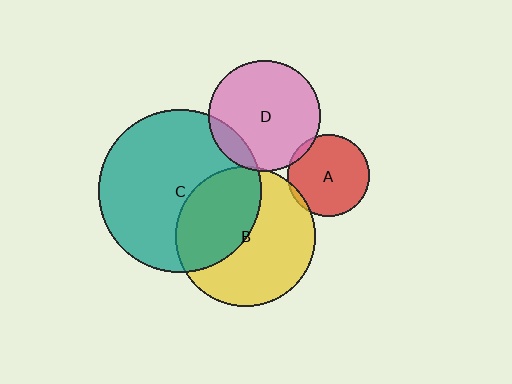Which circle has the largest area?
Circle C (teal).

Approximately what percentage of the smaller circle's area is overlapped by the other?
Approximately 5%.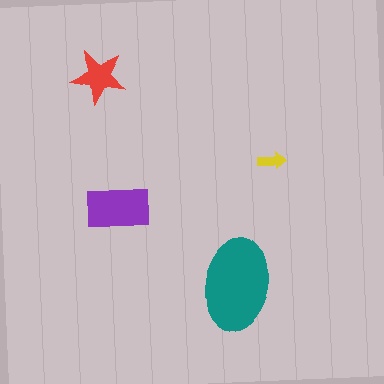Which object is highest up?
The red star is topmost.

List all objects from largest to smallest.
The teal ellipse, the purple rectangle, the red star, the yellow arrow.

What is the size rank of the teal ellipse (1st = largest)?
1st.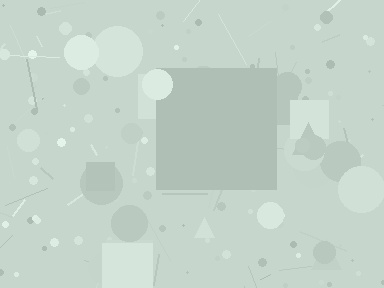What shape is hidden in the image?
A square is hidden in the image.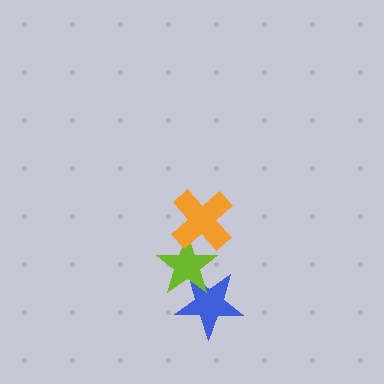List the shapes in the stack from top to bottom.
From top to bottom: the orange cross, the lime star, the blue star.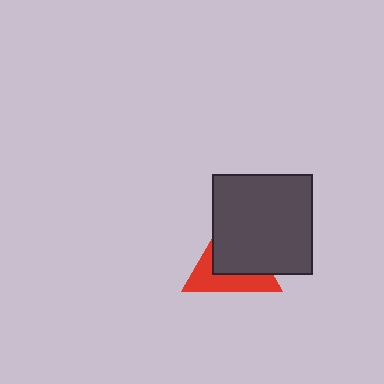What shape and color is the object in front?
The object in front is a dark gray square.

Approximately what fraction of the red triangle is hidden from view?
Roughly 59% of the red triangle is hidden behind the dark gray square.